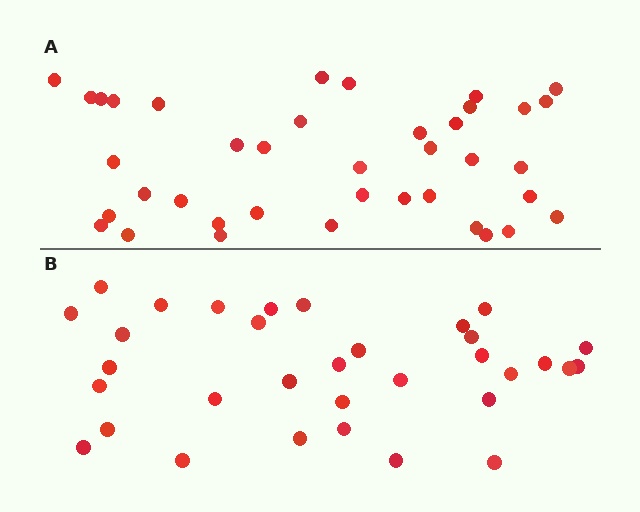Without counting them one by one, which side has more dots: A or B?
Region A (the top region) has more dots.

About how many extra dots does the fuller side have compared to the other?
Region A has about 6 more dots than region B.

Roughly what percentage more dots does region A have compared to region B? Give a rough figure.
About 20% more.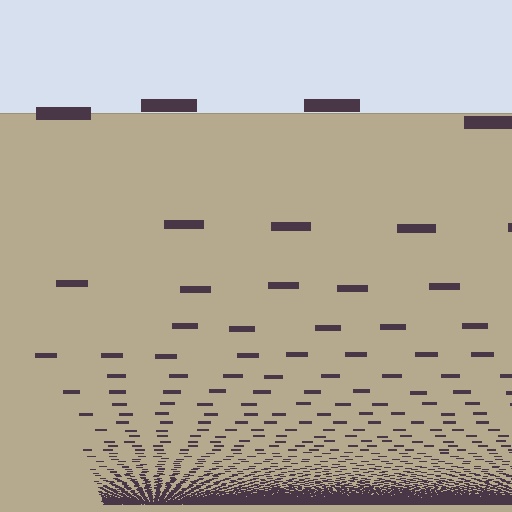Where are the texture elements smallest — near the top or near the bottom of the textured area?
Near the bottom.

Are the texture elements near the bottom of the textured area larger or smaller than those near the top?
Smaller. The gradient is inverted — elements near the bottom are smaller and denser.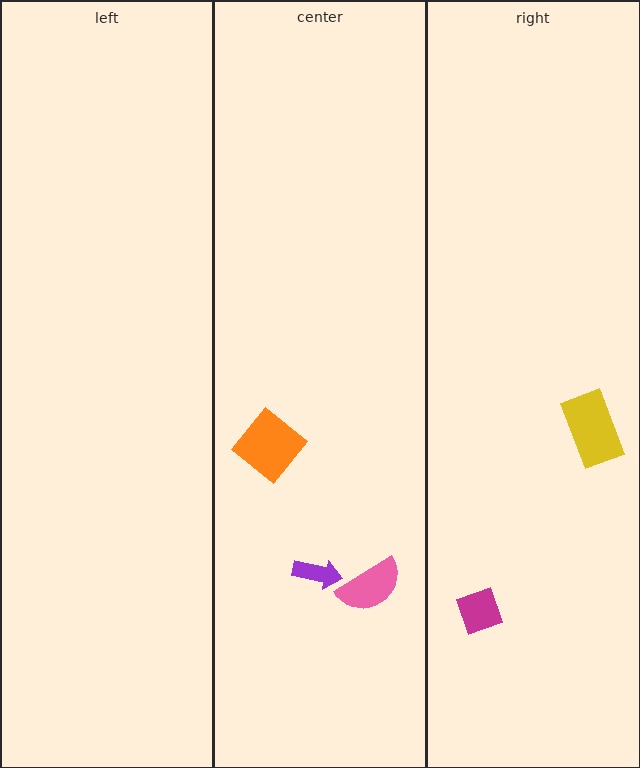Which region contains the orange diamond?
The center region.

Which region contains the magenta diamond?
The right region.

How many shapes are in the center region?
3.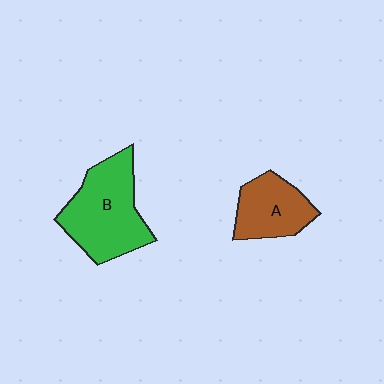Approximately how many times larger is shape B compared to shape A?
Approximately 1.6 times.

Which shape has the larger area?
Shape B (green).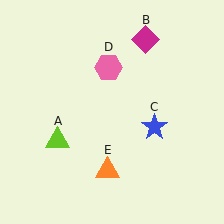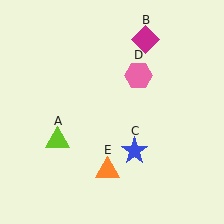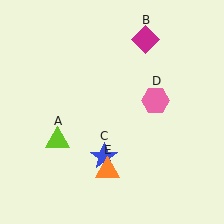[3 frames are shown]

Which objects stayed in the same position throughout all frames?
Lime triangle (object A) and magenta diamond (object B) and orange triangle (object E) remained stationary.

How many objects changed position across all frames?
2 objects changed position: blue star (object C), pink hexagon (object D).